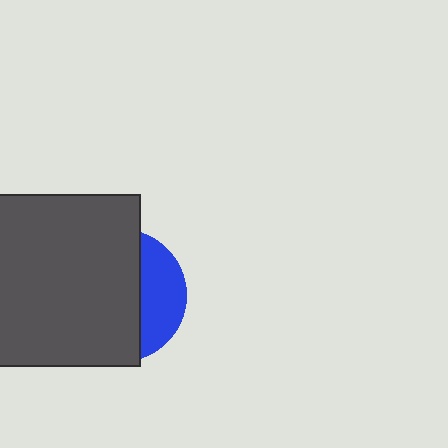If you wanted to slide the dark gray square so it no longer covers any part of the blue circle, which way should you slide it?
Slide it left — that is the most direct way to separate the two shapes.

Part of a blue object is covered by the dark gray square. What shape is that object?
It is a circle.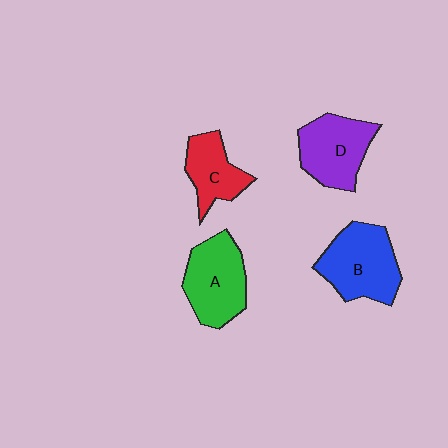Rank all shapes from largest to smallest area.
From largest to smallest: B (blue), A (green), D (purple), C (red).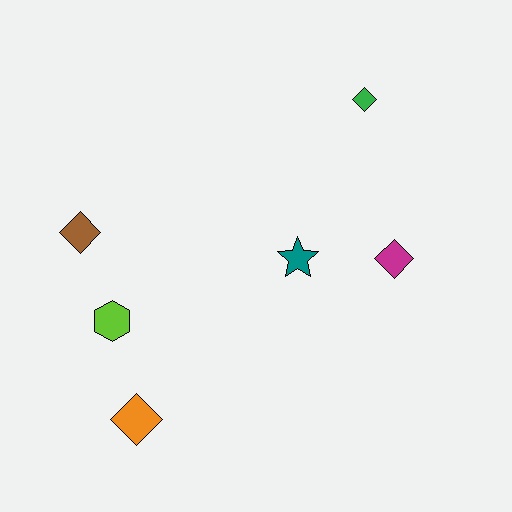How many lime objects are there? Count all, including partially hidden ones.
There is 1 lime object.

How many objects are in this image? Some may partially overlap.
There are 6 objects.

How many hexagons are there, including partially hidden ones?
There is 1 hexagon.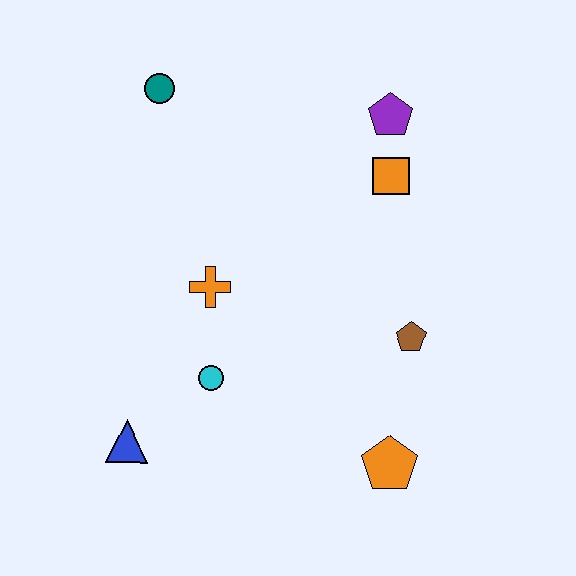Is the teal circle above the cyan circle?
Yes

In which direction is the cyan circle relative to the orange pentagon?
The cyan circle is to the left of the orange pentagon.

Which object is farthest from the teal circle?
The orange pentagon is farthest from the teal circle.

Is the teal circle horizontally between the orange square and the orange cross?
No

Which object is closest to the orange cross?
The cyan circle is closest to the orange cross.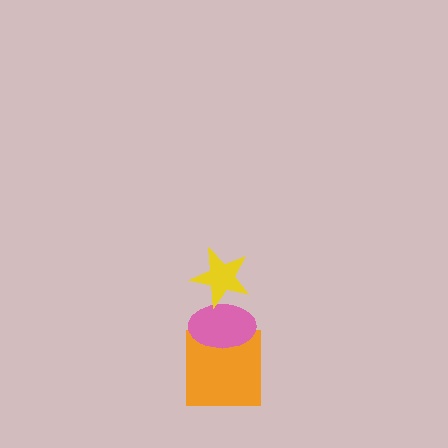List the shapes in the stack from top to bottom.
From top to bottom: the yellow star, the pink ellipse, the orange square.